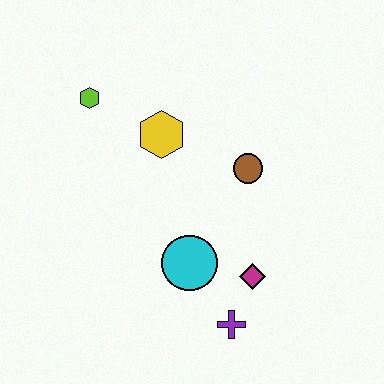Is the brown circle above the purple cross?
Yes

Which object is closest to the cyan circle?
The magenta diamond is closest to the cyan circle.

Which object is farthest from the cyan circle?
The lime hexagon is farthest from the cyan circle.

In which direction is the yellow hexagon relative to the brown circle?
The yellow hexagon is to the left of the brown circle.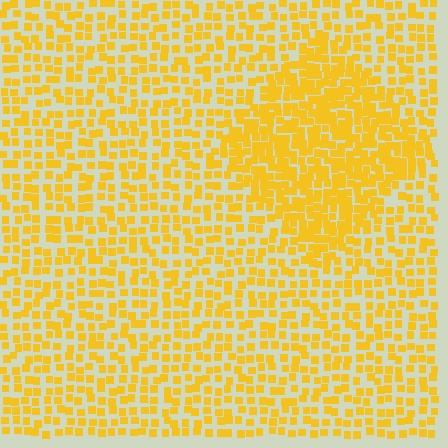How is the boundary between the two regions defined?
The boundary is defined by a change in element density (approximately 1.8x ratio). All elements are the same color, size, and shape.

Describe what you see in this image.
The image contains small yellow elements arranged at two different densities. A diamond-shaped region is visible where the elements are more densely packed than the surrounding area.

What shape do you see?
I see a diamond.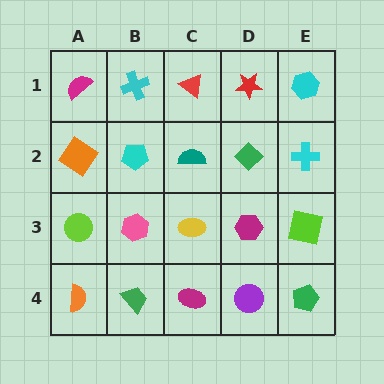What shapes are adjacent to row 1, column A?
An orange diamond (row 2, column A), a cyan cross (row 1, column B).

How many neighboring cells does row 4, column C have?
3.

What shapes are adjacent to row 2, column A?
A magenta semicircle (row 1, column A), a lime circle (row 3, column A), a cyan pentagon (row 2, column B).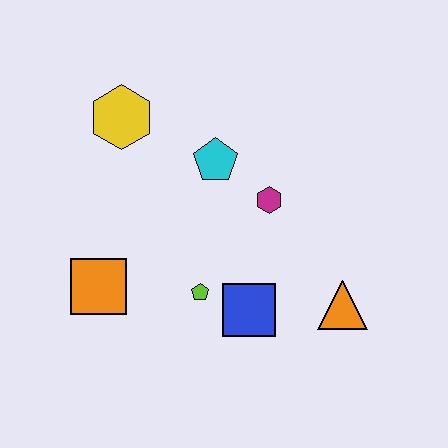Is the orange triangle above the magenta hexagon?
No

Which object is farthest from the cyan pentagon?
The orange triangle is farthest from the cyan pentagon.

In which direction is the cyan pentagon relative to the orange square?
The cyan pentagon is above the orange square.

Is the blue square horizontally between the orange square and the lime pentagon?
No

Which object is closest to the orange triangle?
The blue square is closest to the orange triangle.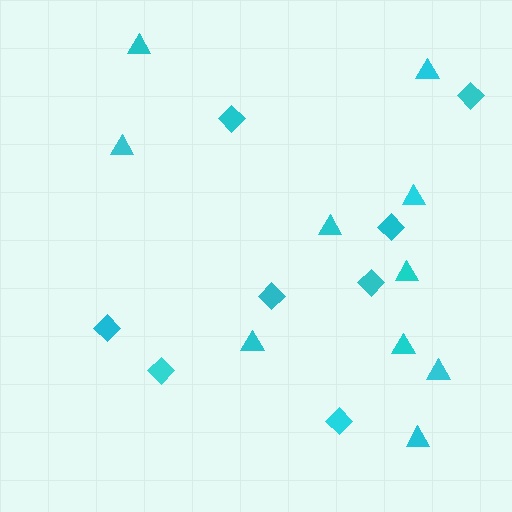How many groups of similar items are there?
There are 2 groups: one group of triangles (10) and one group of diamonds (8).